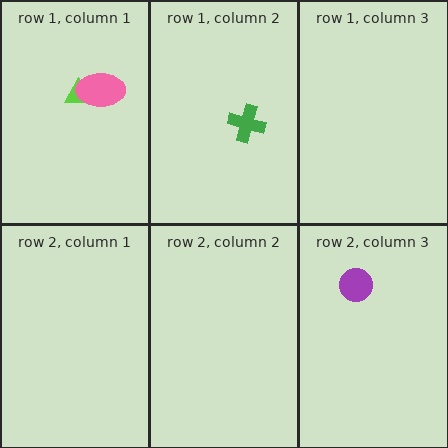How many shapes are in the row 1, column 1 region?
2.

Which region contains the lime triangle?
The row 1, column 1 region.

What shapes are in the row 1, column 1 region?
The lime triangle, the pink ellipse.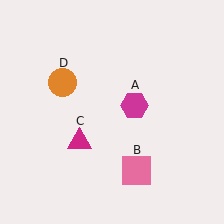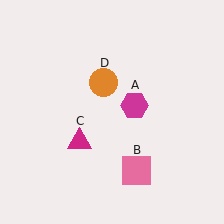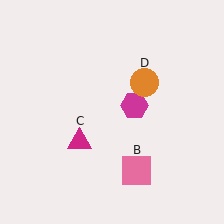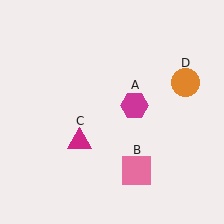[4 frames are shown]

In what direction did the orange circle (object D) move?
The orange circle (object D) moved right.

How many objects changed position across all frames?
1 object changed position: orange circle (object D).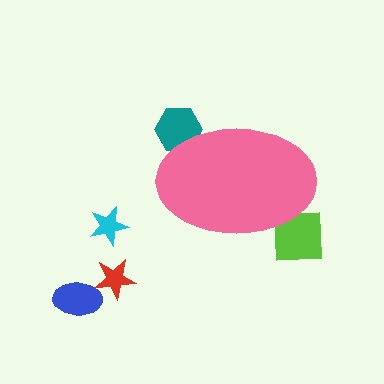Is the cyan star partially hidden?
No, the cyan star is fully visible.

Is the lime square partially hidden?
Yes, the lime square is partially hidden behind the pink ellipse.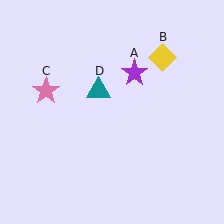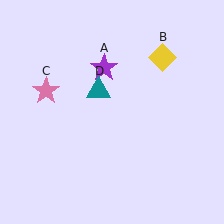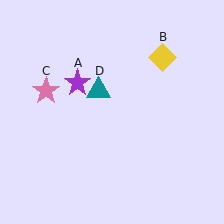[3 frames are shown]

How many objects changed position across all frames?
1 object changed position: purple star (object A).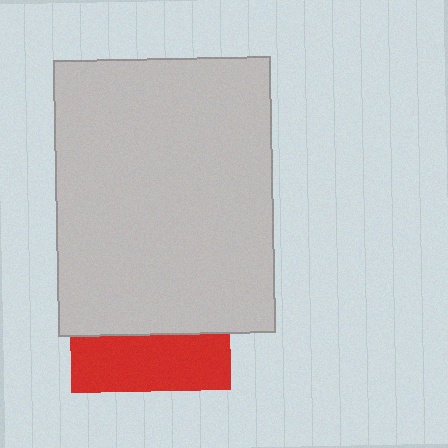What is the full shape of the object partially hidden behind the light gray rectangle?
The partially hidden object is a red square.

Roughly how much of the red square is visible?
A small part of it is visible (roughly 35%).